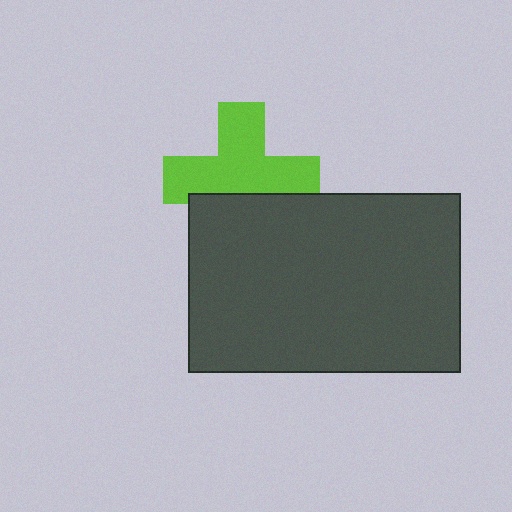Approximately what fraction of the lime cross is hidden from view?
Roughly 31% of the lime cross is hidden behind the dark gray rectangle.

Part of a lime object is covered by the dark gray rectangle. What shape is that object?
It is a cross.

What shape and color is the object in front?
The object in front is a dark gray rectangle.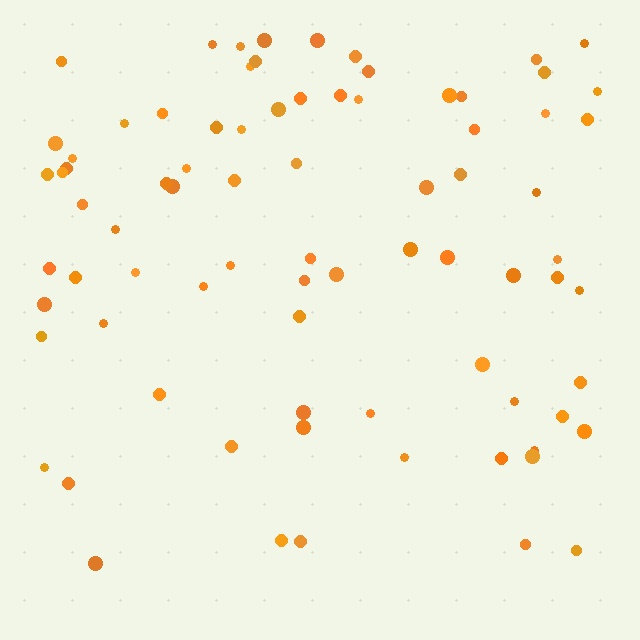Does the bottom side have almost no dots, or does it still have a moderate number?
Still a moderate number, just noticeably fewer than the top.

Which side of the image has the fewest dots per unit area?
The bottom.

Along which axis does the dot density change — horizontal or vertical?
Vertical.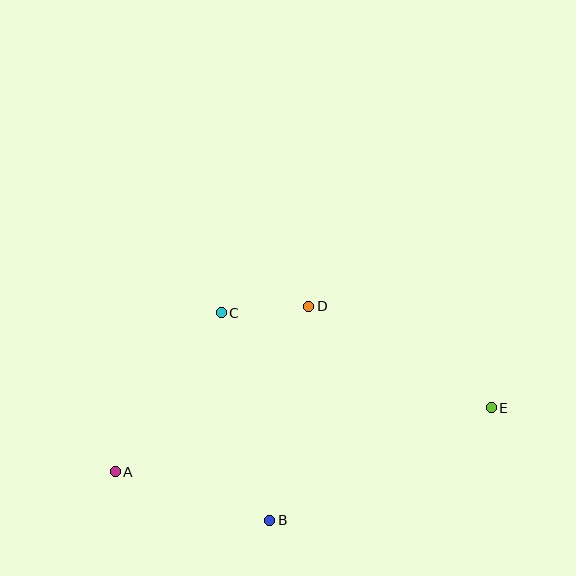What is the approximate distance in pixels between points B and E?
The distance between B and E is approximately 248 pixels.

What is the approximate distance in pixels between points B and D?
The distance between B and D is approximately 218 pixels.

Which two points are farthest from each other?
Points A and E are farthest from each other.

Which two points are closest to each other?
Points C and D are closest to each other.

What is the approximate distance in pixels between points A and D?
The distance between A and D is approximately 255 pixels.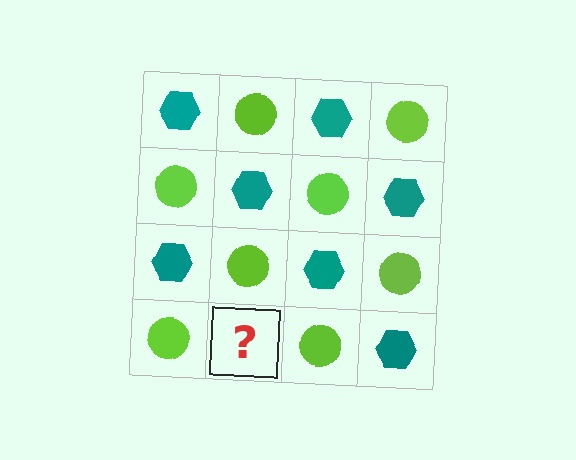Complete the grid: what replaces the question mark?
The question mark should be replaced with a teal hexagon.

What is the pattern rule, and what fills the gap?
The rule is that it alternates teal hexagon and lime circle in a checkerboard pattern. The gap should be filled with a teal hexagon.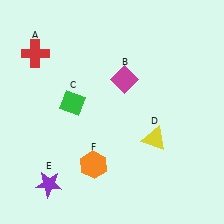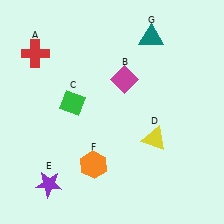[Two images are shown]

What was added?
A teal triangle (G) was added in Image 2.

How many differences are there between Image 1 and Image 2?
There is 1 difference between the two images.